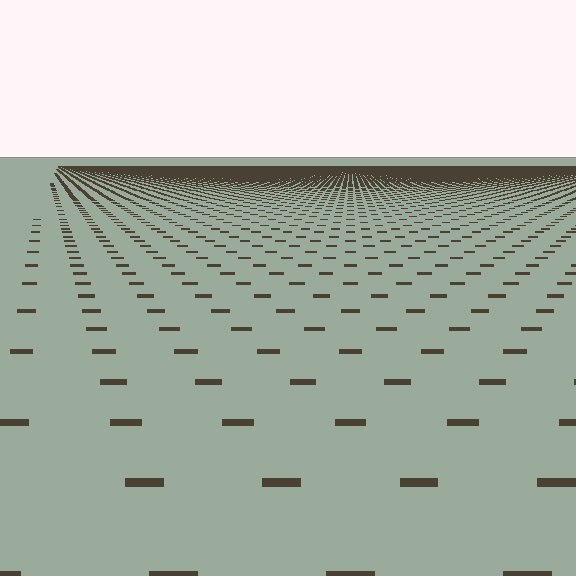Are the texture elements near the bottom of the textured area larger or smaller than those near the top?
Larger. Near the bottom, elements are closer to the viewer and appear at a bigger on-screen size.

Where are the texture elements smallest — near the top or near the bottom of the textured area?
Near the top.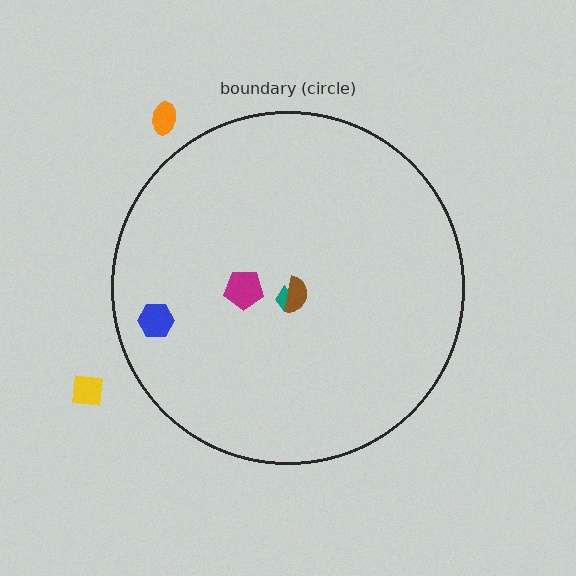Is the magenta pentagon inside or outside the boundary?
Inside.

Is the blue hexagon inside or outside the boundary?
Inside.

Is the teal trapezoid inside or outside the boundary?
Inside.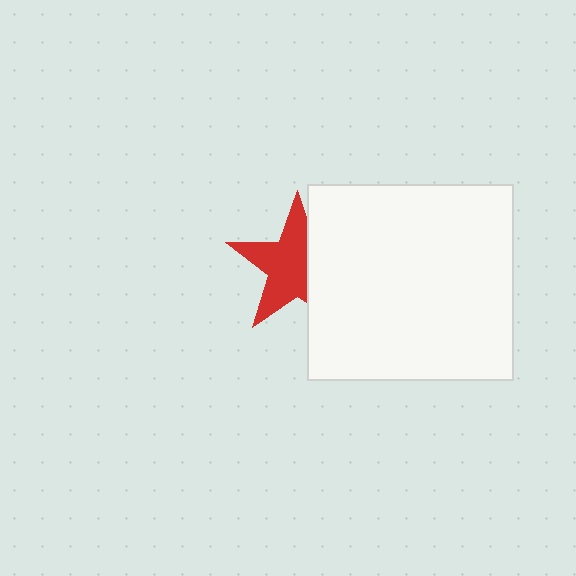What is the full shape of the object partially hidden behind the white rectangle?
The partially hidden object is a red star.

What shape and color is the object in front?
The object in front is a white rectangle.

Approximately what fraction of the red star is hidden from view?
Roughly 35% of the red star is hidden behind the white rectangle.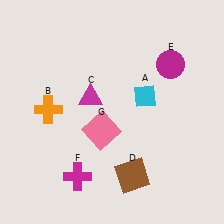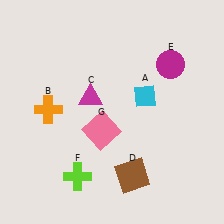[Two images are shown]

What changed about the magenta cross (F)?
In Image 1, F is magenta. In Image 2, it changed to lime.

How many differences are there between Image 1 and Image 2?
There is 1 difference between the two images.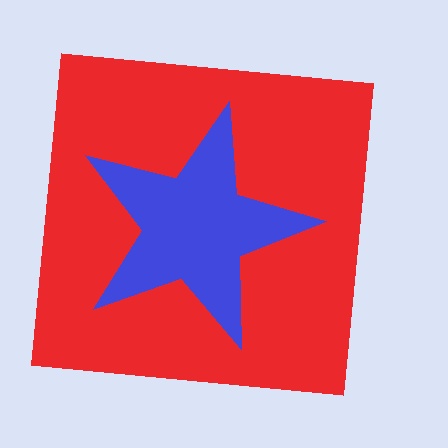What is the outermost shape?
The red square.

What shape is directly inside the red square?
The blue star.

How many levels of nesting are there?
2.